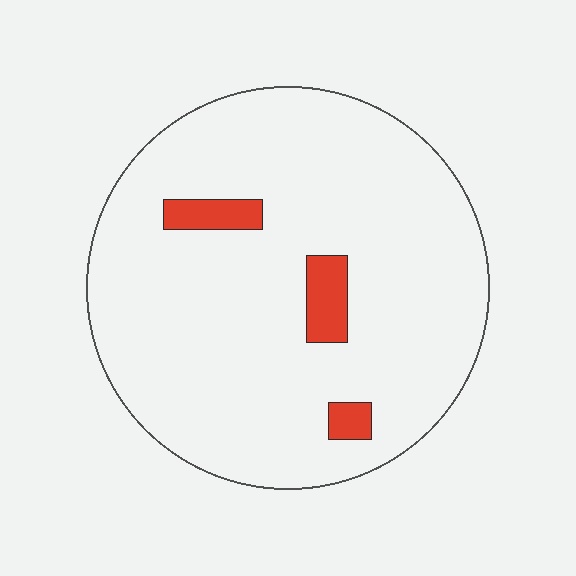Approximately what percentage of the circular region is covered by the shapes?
Approximately 5%.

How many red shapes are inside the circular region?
3.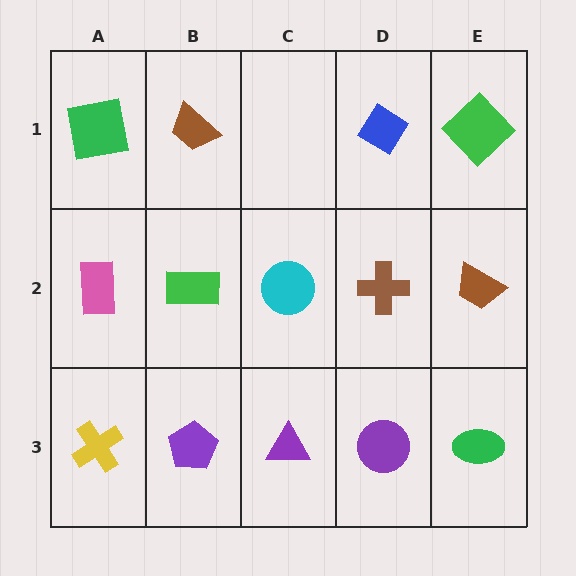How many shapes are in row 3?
5 shapes.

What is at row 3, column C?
A purple triangle.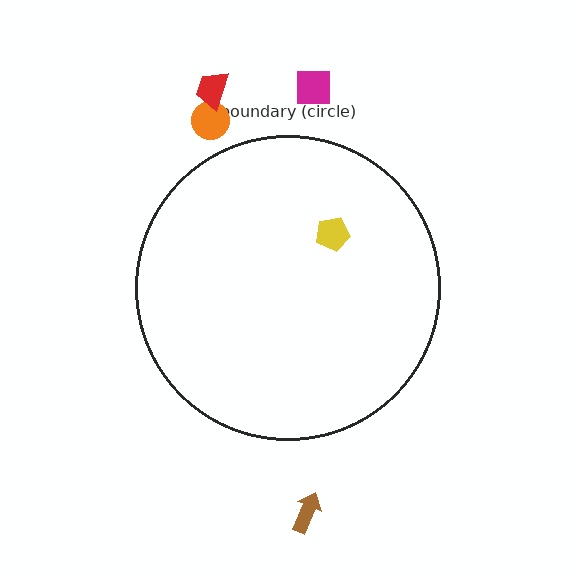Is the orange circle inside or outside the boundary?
Outside.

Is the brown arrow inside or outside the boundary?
Outside.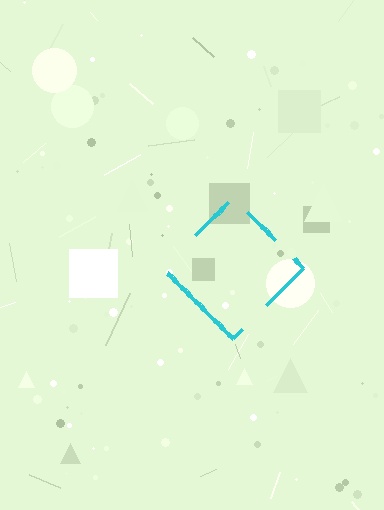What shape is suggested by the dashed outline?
The dashed outline suggests a diamond.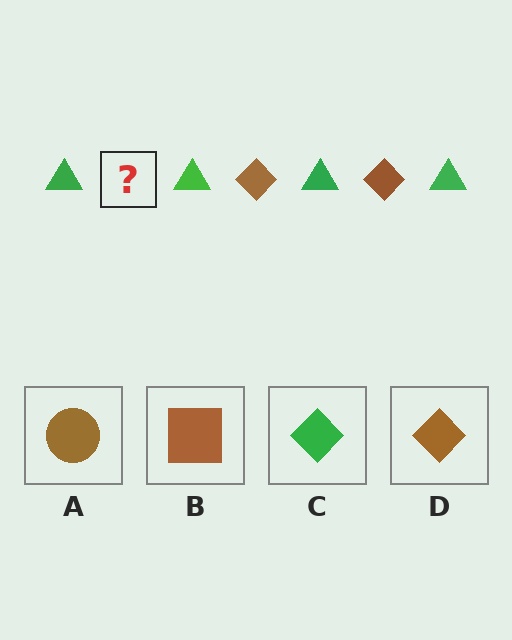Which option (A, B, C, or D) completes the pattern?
D.